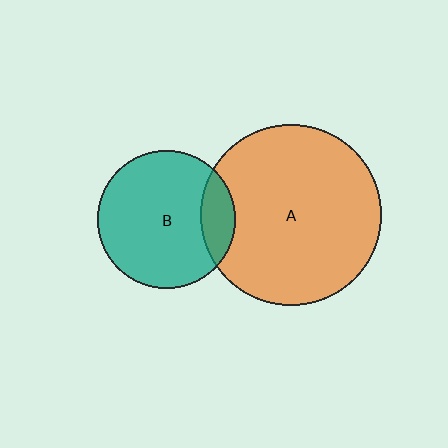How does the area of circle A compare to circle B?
Approximately 1.7 times.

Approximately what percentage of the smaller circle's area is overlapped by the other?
Approximately 15%.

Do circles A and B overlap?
Yes.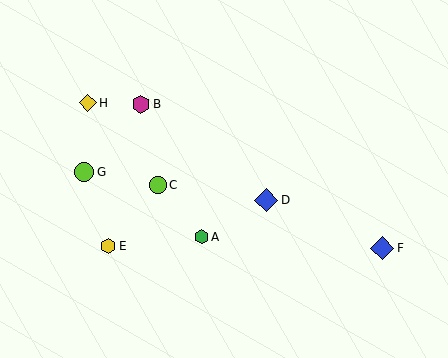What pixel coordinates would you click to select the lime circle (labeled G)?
Click at (84, 172) to select the lime circle G.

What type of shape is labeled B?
Shape B is a magenta hexagon.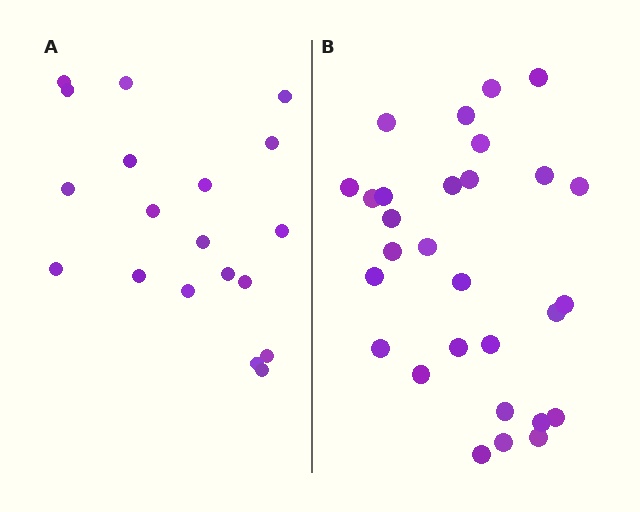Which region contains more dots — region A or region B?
Region B (the right region) has more dots.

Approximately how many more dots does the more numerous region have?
Region B has roughly 10 or so more dots than region A.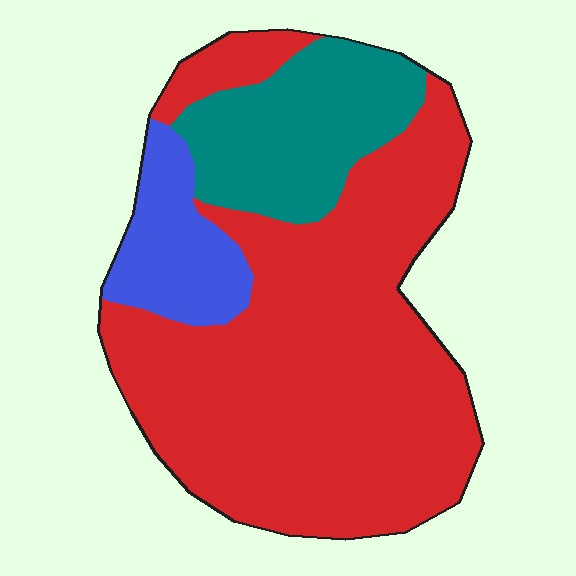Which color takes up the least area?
Blue, at roughly 10%.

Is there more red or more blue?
Red.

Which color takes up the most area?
Red, at roughly 70%.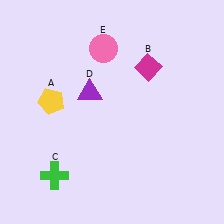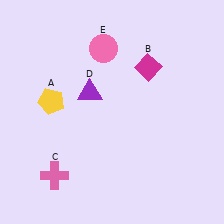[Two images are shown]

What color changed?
The cross (C) changed from green in Image 1 to pink in Image 2.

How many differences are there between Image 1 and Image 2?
There is 1 difference between the two images.